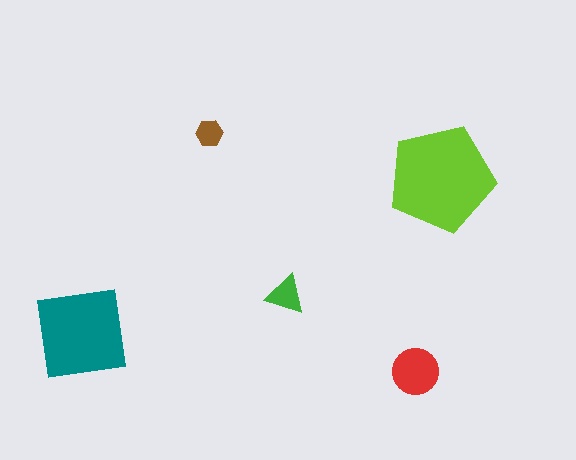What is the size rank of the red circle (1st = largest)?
3rd.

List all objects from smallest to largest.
The brown hexagon, the green triangle, the red circle, the teal square, the lime pentagon.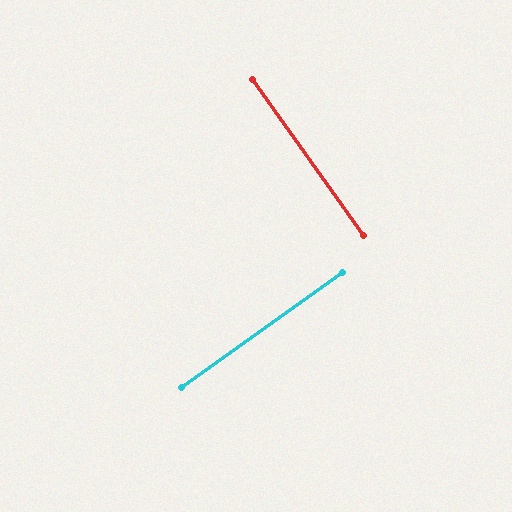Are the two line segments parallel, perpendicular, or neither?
Perpendicular — they meet at approximately 90°.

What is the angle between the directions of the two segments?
Approximately 90 degrees.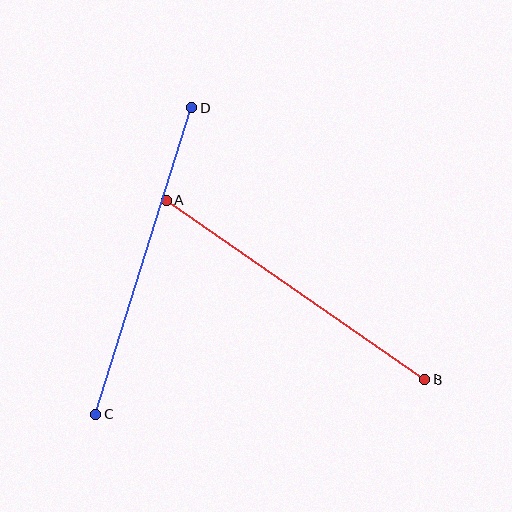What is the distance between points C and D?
The distance is approximately 321 pixels.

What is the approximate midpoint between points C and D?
The midpoint is at approximately (144, 261) pixels.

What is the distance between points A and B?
The distance is approximately 314 pixels.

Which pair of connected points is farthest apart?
Points C and D are farthest apart.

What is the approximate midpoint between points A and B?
The midpoint is at approximately (296, 290) pixels.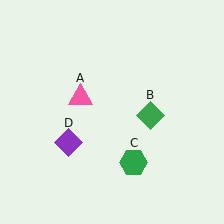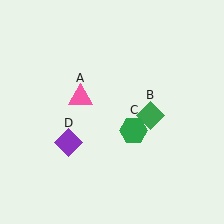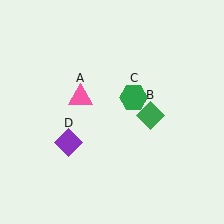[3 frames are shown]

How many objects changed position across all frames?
1 object changed position: green hexagon (object C).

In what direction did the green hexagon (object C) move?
The green hexagon (object C) moved up.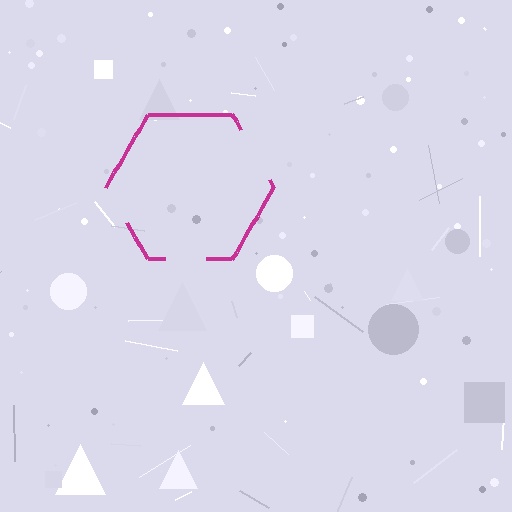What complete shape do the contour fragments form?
The contour fragments form a hexagon.